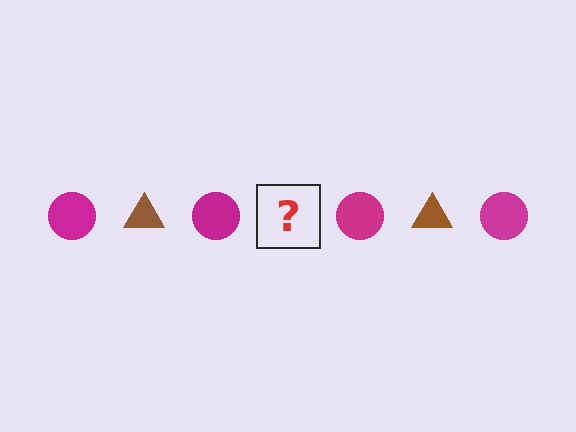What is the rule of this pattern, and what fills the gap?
The rule is that the pattern alternates between magenta circle and brown triangle. The gap should be filled with a brown triangle.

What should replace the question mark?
The question mark should be replaced with a brown triangle.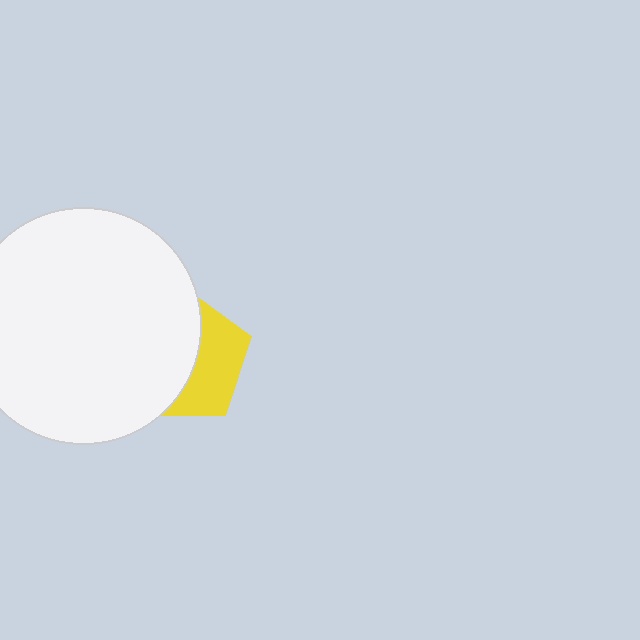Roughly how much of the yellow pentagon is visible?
A small part of it is visible (roughly 41%).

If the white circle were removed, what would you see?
You would see the complete yellow pentagon.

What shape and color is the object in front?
The object in front is a white circle.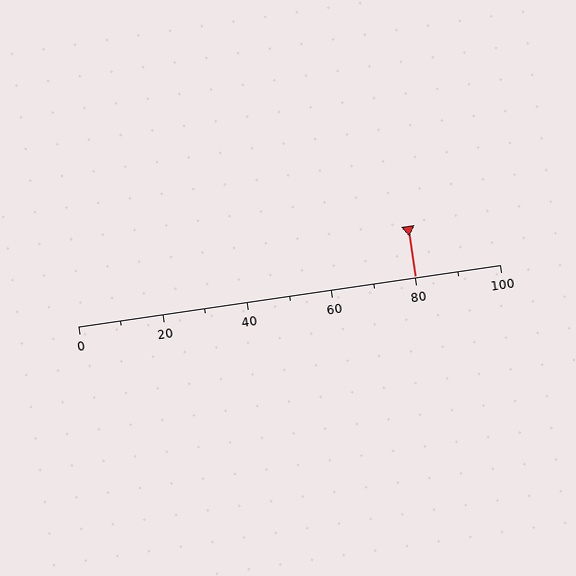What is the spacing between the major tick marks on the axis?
The major ticks are spaced 20 apart.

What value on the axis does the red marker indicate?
The marker indicates approximately 80.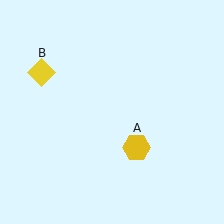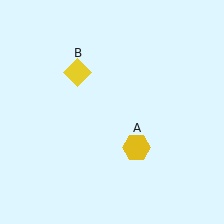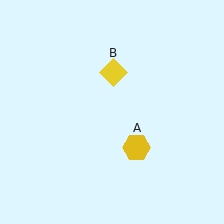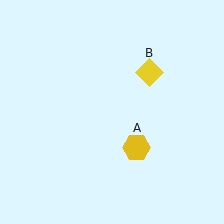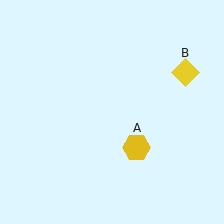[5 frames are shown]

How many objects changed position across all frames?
1 object changed position: yellow diamond (object B).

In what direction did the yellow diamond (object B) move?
The yellow diamond (object B) moved right.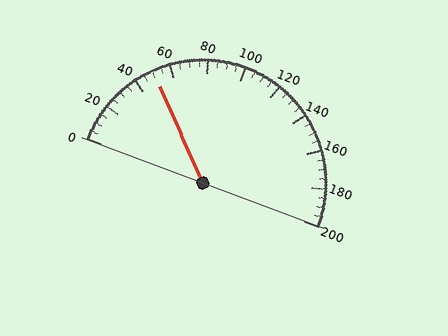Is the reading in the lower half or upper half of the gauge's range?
The reading is in the lower half of the range (0 to 200).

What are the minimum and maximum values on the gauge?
The gauge ranges from 0 to 200.